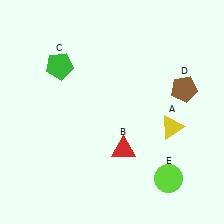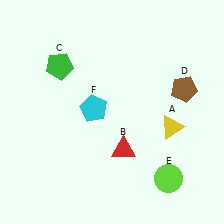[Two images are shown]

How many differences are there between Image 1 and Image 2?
There is 1 difference between the two images.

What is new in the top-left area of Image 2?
A cyan pentagon (F) was added in the top-left area of Image 2.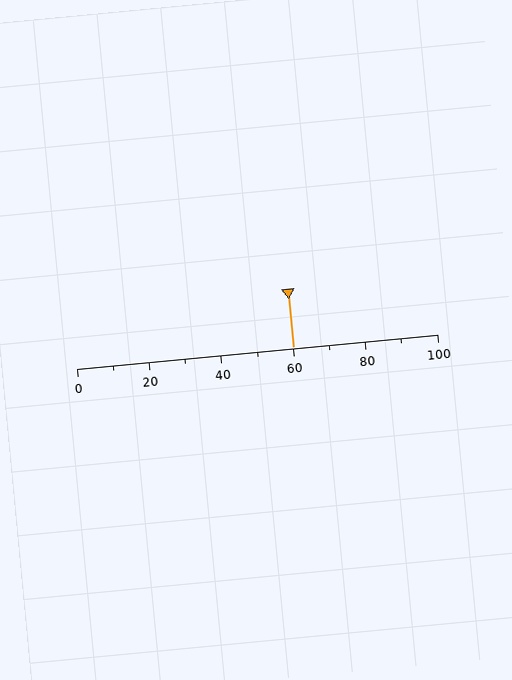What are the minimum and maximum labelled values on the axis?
The axis runs from 0 to 100.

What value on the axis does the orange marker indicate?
The marker indicates approximately 60.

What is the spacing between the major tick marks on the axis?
The major ticks are spaced 20 apart.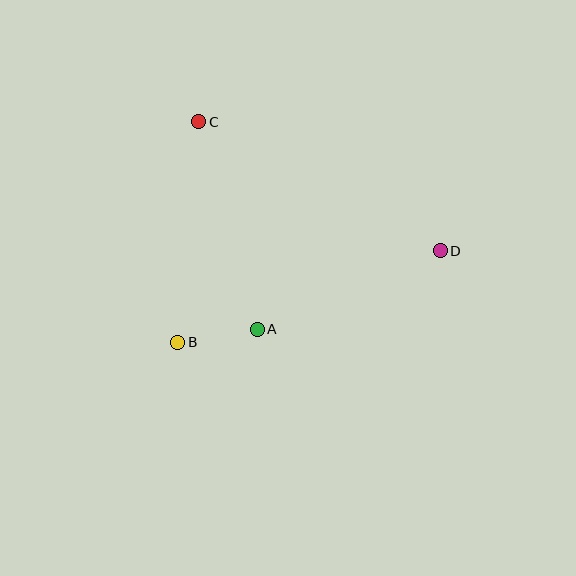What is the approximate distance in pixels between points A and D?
The distance between A and D is approximately 199 pixels.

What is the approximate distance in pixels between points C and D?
The distance between C and D is approximately 274 pixels.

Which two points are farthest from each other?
Points B and D are farthest from each other.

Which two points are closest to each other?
Points A and B are closest to each other.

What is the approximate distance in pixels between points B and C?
The distance between B and C is approximately 221 pixels.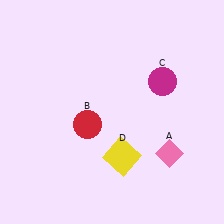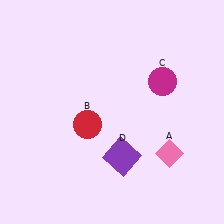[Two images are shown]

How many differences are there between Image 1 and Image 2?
There is 1 difference between the two images.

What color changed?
The square (D) changed from yellow in Image 1 to purple in Image 2.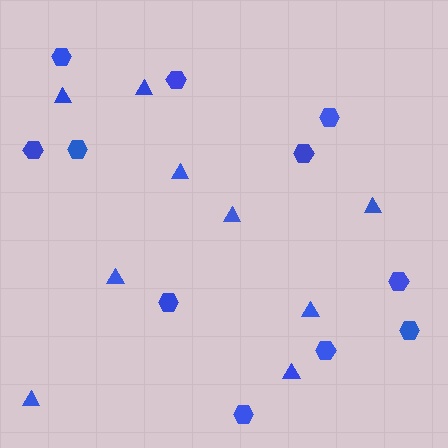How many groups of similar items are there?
There are 2 groups: one group of triangles (9) and one group of hexagons (11).